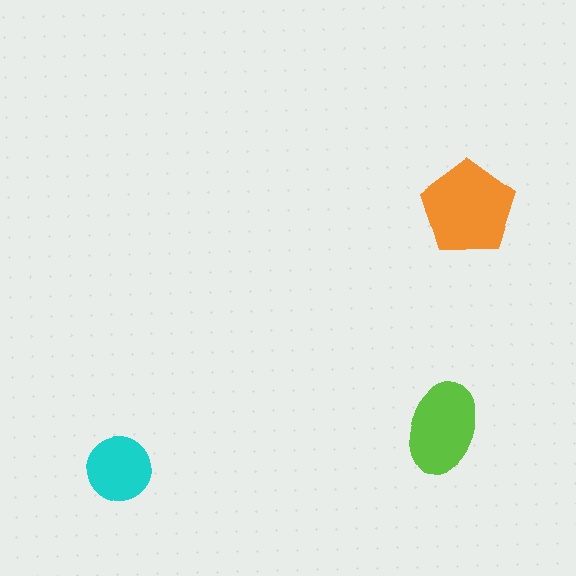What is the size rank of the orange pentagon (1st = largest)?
1st.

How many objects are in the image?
There are 3 objects in the image.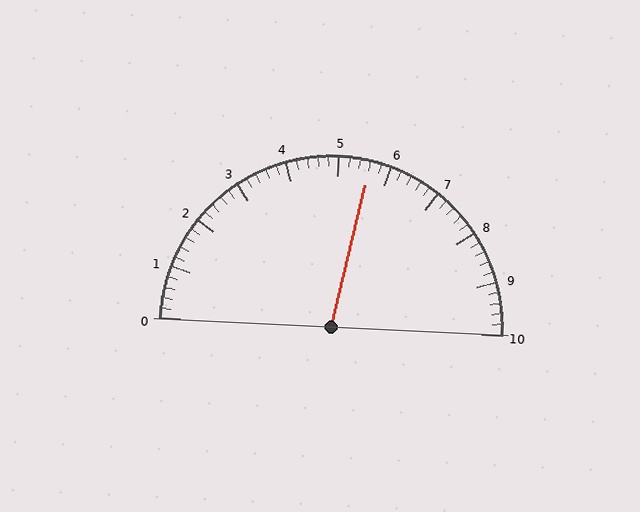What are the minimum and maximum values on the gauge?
The gauge ranges from 0 to 10.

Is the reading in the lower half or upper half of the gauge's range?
The reading is in the upper half of the range (0 to 10).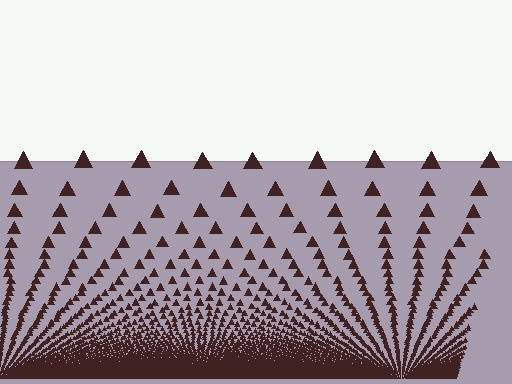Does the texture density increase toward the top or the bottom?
Density increases toward the bottom.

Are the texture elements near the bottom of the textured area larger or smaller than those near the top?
Smaller. The gradient is inverted — elements near the bottom are smaller and denser.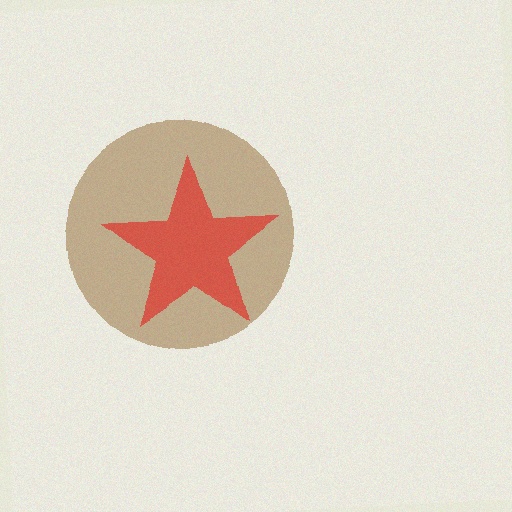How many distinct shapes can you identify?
There are 2 distinct shapes: a brown circle, a red star.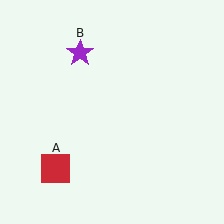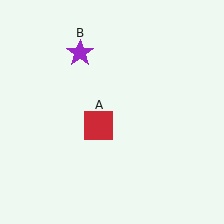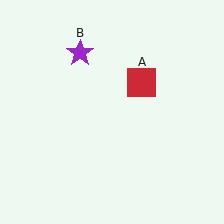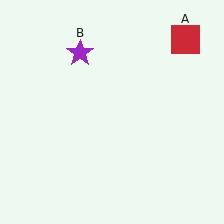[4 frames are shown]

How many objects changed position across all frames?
1 object changed position: red square (object A).